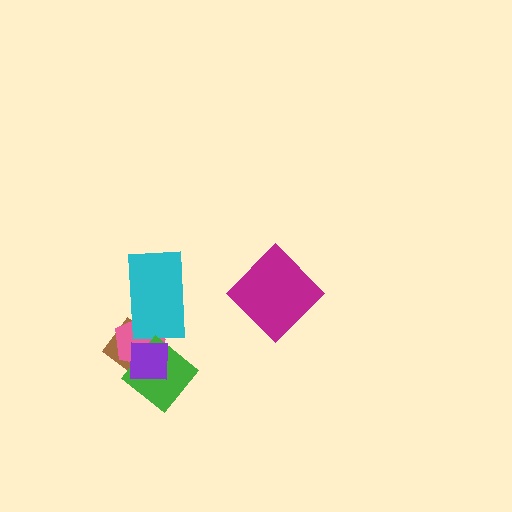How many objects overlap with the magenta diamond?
0 objects overlap with the magenta diamond.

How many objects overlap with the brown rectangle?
4 objects overlap with the brown rectangle.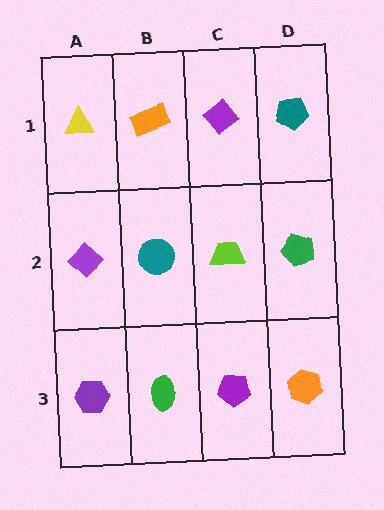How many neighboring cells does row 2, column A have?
3.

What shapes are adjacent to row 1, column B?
A teal circle (row 2, column B), a yellow triangle (row 1, column A), a purple diamond (row 1, column C).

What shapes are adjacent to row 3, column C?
A lime trapezoid (row 2, column C), a green ellipse (row 3, column B), an orange hexagon (row 3, column D).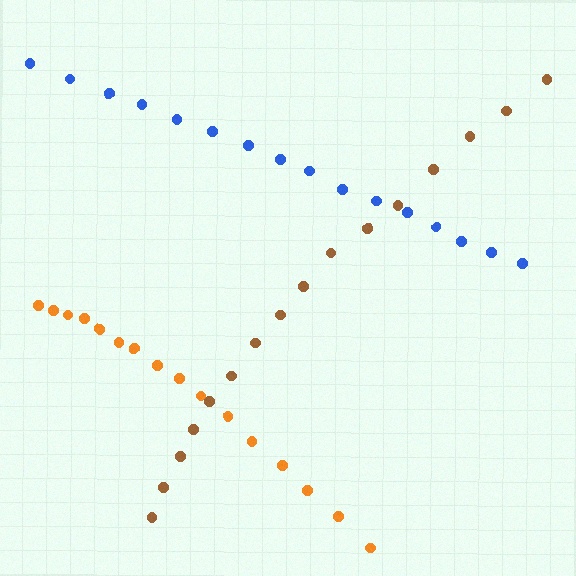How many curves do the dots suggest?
There are 3 distinct paths.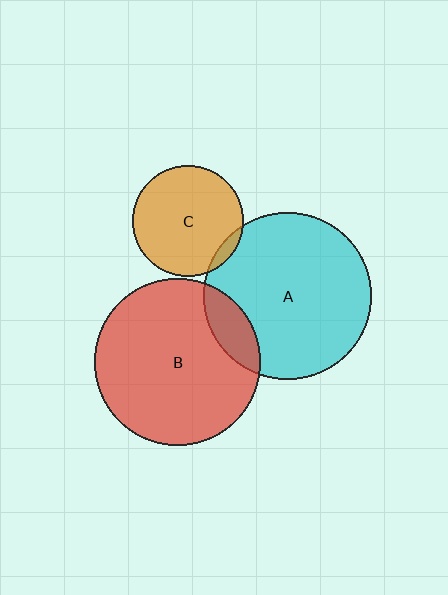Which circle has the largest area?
Circle A (cyan).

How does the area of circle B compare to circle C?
Approximately 2.3 times.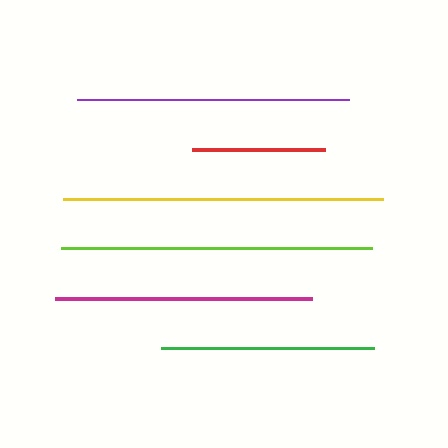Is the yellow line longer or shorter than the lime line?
The yellow line is longer than the lime line.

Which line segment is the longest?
The yellow line is the longest at approximately 320 pixels.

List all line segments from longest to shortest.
From longest to shortest: yellow, lime, purple, magenta, green, red.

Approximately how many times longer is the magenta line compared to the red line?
The magenta line is approximately 1.9 times the length of the red line.